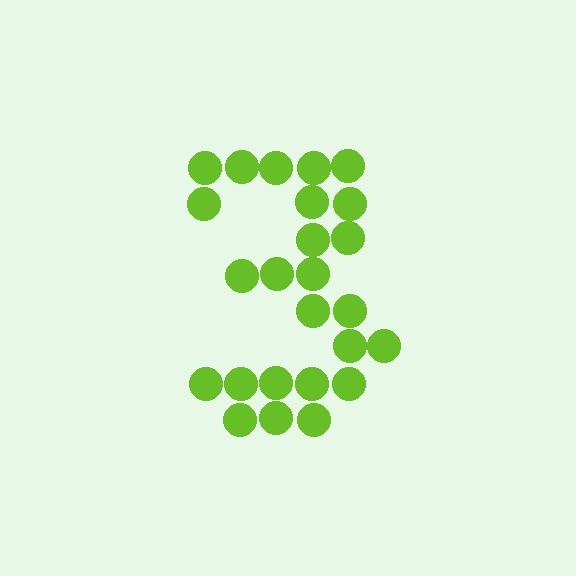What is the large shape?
The large shape is the digit 3.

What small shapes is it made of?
It is made of small circles.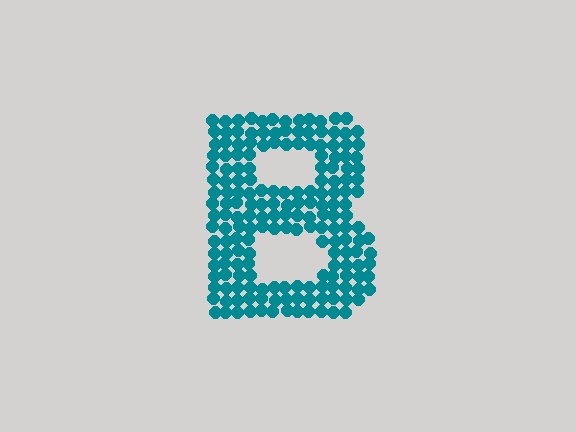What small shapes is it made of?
It is made of small circles.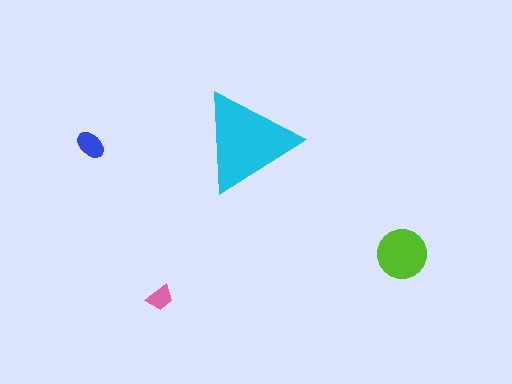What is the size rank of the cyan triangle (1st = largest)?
1st.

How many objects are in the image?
There are 4 objects in the image.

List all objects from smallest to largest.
The pink trapezoid, the blue ellipse, the lime circle, the cyan triangle.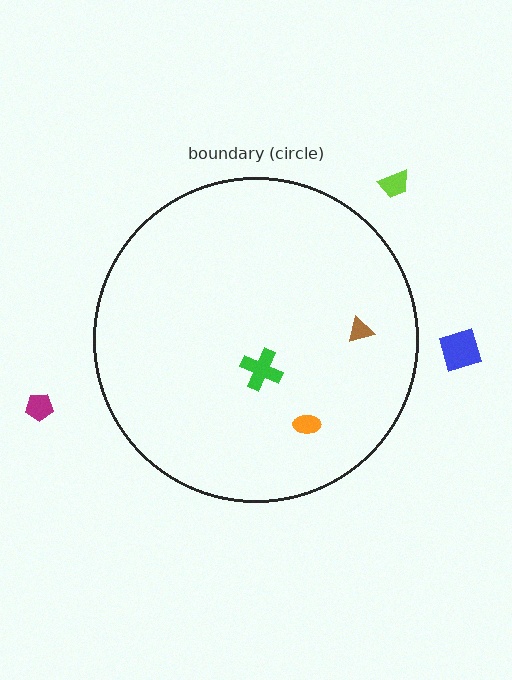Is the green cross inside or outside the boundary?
Inside.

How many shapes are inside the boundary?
3 inside, 3 outside.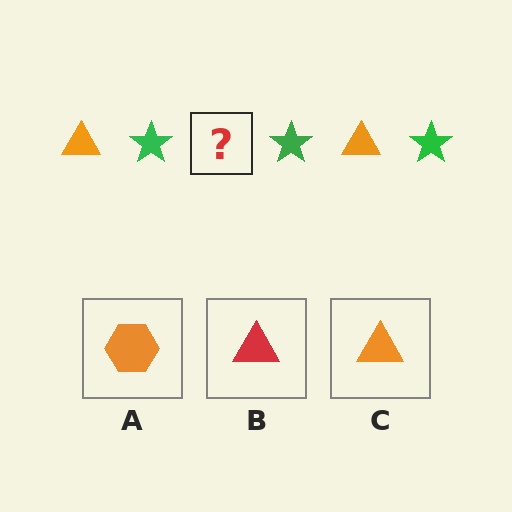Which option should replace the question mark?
Option C.